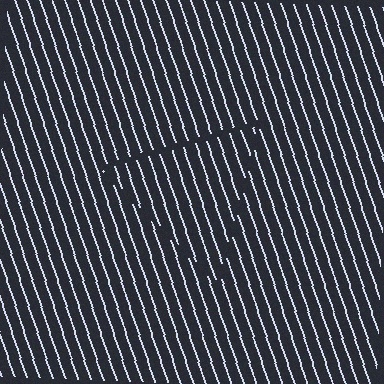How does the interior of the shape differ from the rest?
The interior of the shape contains the same grating, shifted by half a period — the contour is defined by the phase discontinuity where line-ends from the inner and outer gratings abut.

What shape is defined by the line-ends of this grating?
An illusory triangle. The interior of the shape contains the same grating, shifted by half a period — the contour is defined by the phase discontinuity where line-ends from the inner and outer gratings abut.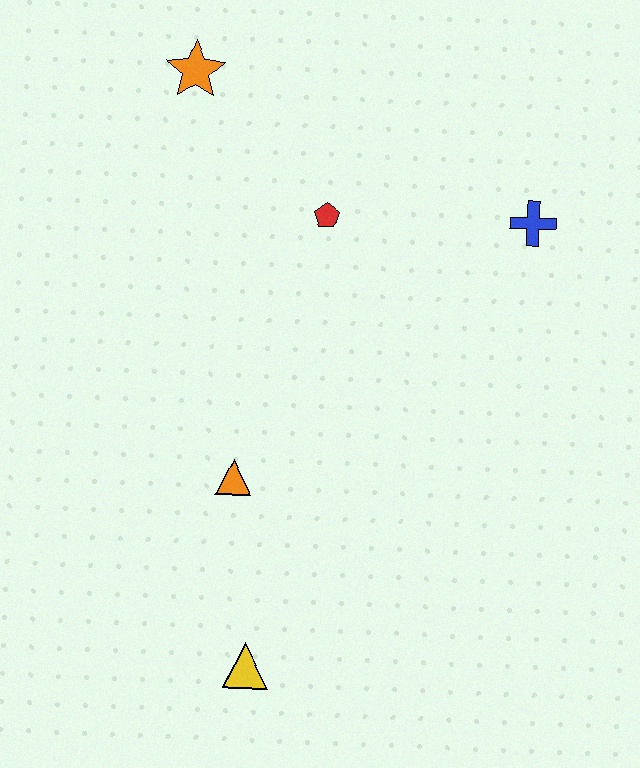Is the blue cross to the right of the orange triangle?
Yes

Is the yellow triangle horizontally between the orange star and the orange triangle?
No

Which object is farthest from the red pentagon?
The yellow triangle is farthest from the red pentagon.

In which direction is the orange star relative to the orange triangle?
The orange star is above the orange triangle.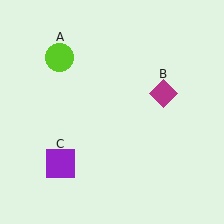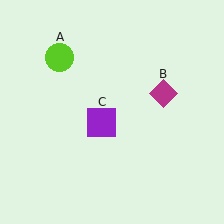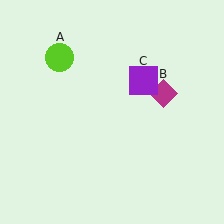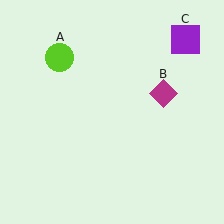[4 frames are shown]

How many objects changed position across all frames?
1 object changed position: purple square (object C).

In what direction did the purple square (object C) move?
The purple square (object C) moved up and to the right.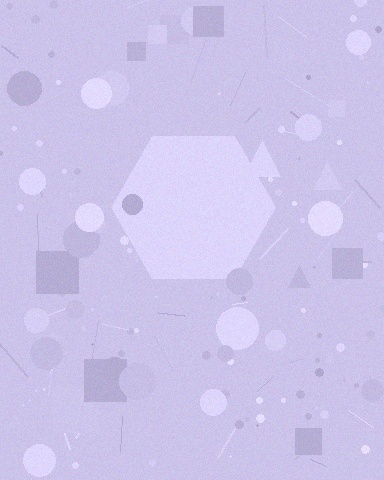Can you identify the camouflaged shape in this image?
The camouflaged shape is a hexagon.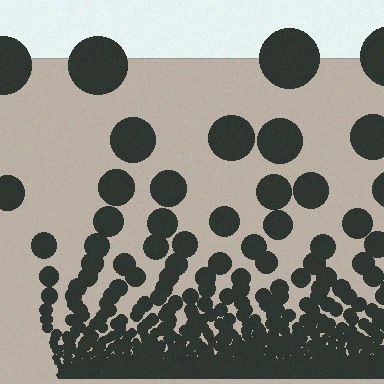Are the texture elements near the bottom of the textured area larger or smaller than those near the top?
Smaller. The gradient is inverted — elements near the bottom are smaller and denser.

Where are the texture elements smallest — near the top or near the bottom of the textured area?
Near the bottom.